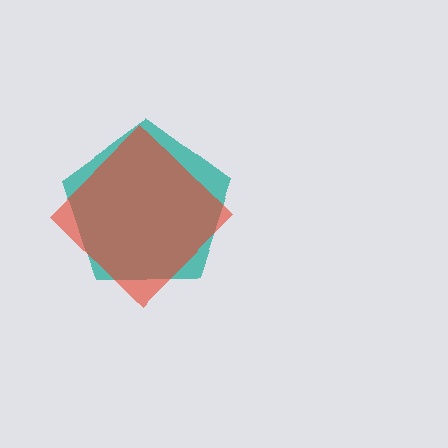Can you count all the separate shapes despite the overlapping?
Yes, there are 2 separate shapes.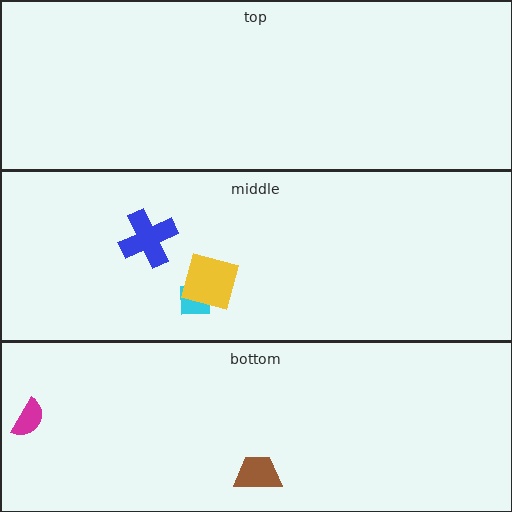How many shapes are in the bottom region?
2.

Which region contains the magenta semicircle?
The bottom region.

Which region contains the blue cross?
The middle region.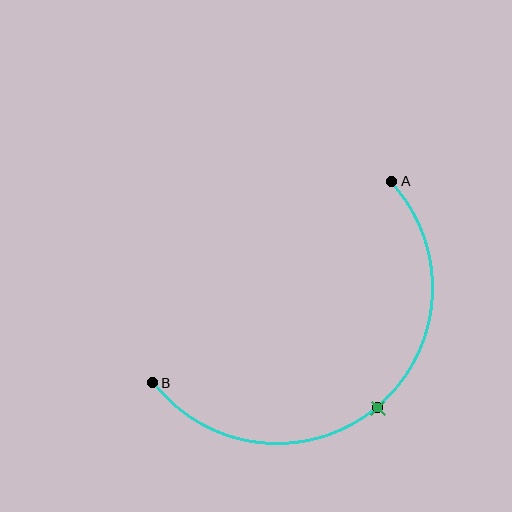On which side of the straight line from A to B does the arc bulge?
The arc bulges below and to the right of the straight line connecting A and B.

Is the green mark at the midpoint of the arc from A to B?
Yes. The green mark lies on the arc at equal arc-length from both A and B — it is the arc midpoint.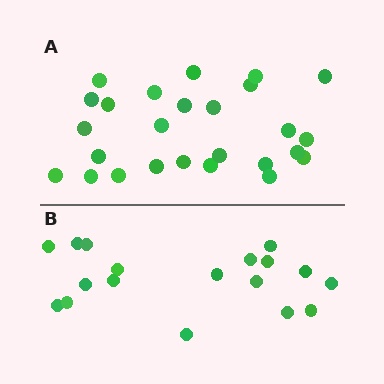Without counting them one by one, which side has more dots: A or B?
Region A (the top region) has more dots.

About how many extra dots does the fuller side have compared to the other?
Region A has roughly 8 or so more dots than region B.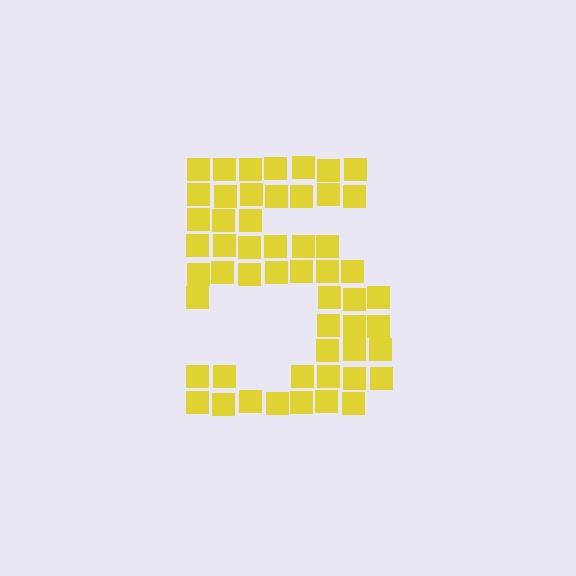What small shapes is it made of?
It is made of small squares.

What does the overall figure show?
The overall figure shows the digit 5.